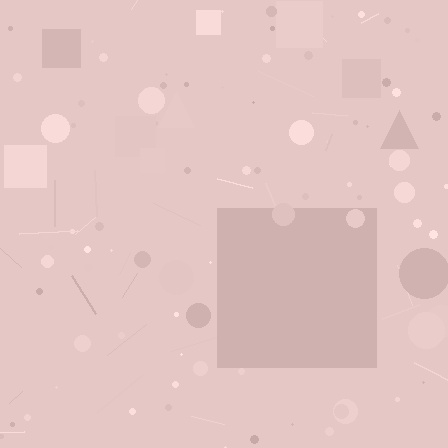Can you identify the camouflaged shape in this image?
The camouflaged shape is a square.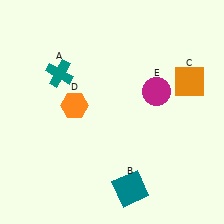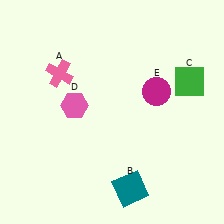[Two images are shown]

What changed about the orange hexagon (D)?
In Image 1, D is orange. In Image 2, it changed to pink.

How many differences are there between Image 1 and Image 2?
There are 3 differences between the two images.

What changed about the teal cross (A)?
In Image 1, A is teal. In Image 2, it changed to pink.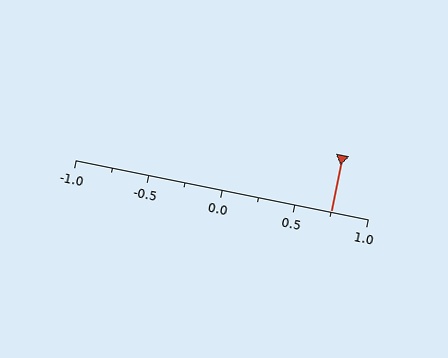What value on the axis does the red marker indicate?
The marker indicates approximately 0.75.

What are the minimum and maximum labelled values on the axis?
The axis runs from -1.0 to 1.0.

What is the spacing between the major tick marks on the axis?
The major ticks are spaced 0.5 apart.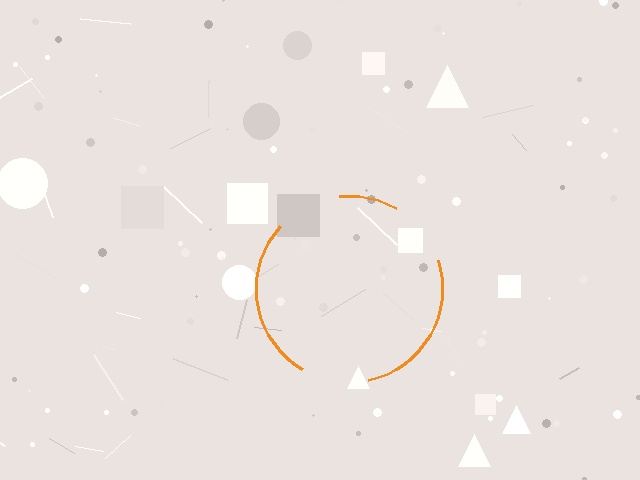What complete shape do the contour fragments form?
The contour fragments form a circle.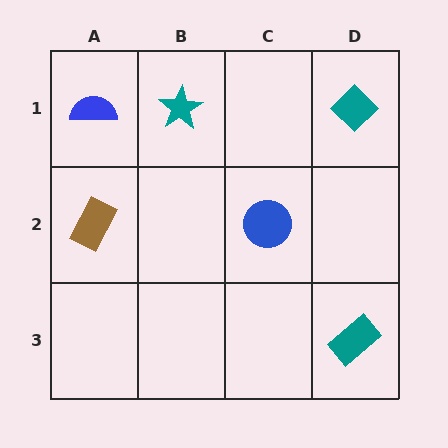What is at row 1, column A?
A blue semicircle.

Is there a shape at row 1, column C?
No, that cell is empty.